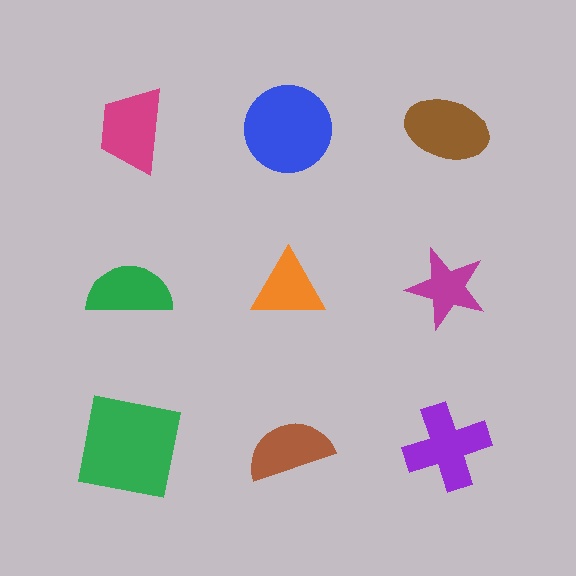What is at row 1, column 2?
A blue circle.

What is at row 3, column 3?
A purple cross.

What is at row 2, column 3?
A magenta star.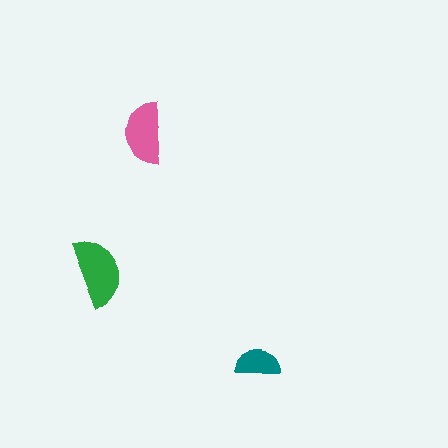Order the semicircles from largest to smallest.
the green one, the pink one, the teal one.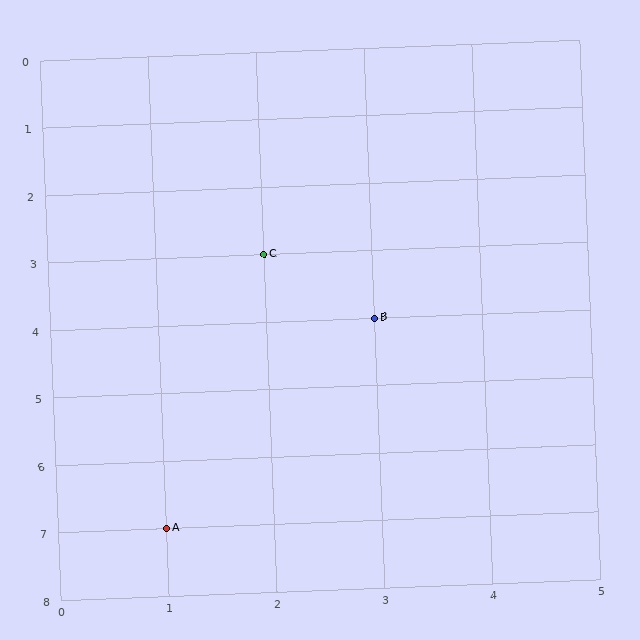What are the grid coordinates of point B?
Point B is at grid coordinates (3, 4).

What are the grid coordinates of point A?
Point A is at grid coordinates (1, 7).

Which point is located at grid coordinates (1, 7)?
Point A is at (1, 7).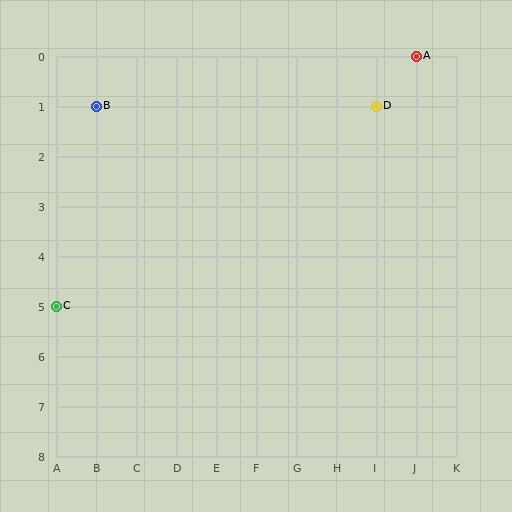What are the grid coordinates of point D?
Point D is at grid coordinates (I, 1).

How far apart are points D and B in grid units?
Points D and B are 7 columns apart.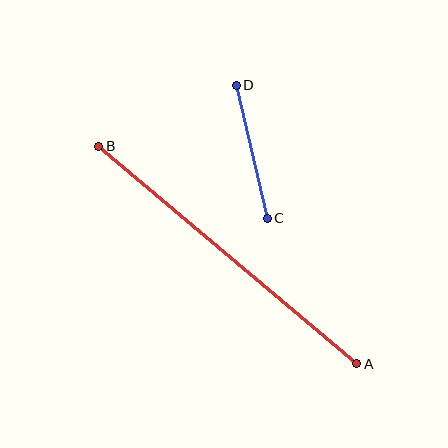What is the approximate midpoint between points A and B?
The midpoint is at approximately (228, 255) pixels.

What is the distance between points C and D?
The distance is approximately 136 pixels.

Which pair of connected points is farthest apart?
Points A and B are farthest apart.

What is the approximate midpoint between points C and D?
The midpoint is at approximately (252, 152) pixels.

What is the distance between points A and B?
The distance is approximately 338 pixels.